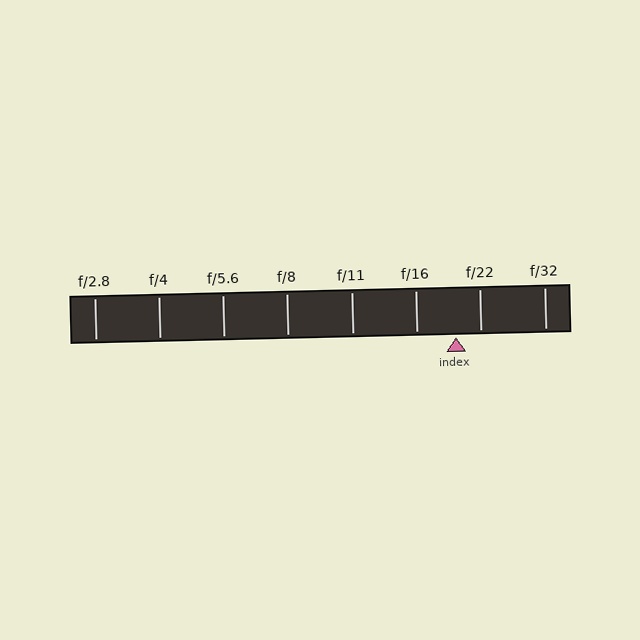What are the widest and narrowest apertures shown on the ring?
The widest aperture shown is f/2.8 and the narrowest is f/32.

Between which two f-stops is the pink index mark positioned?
The index mark is between f/16 and f/22.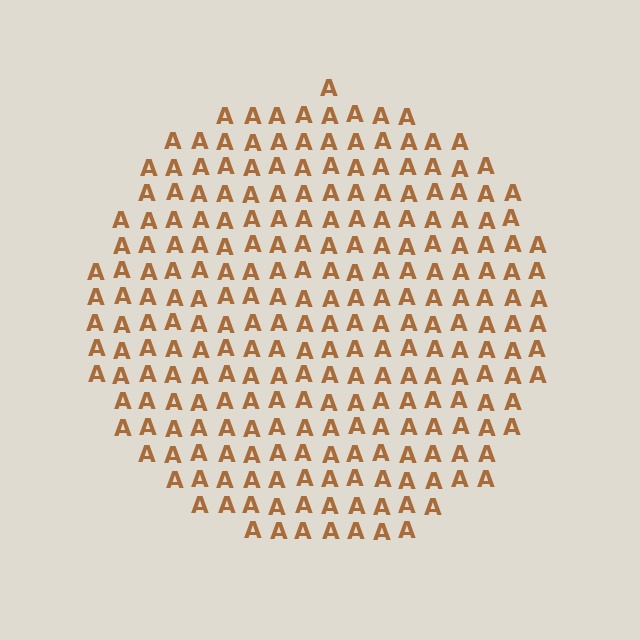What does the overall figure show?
The overall figure shows a circle.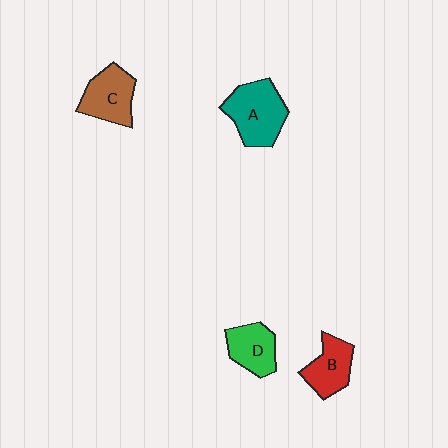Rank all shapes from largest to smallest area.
From largest to smallest: A (teal), C (brown), B (red), D (green).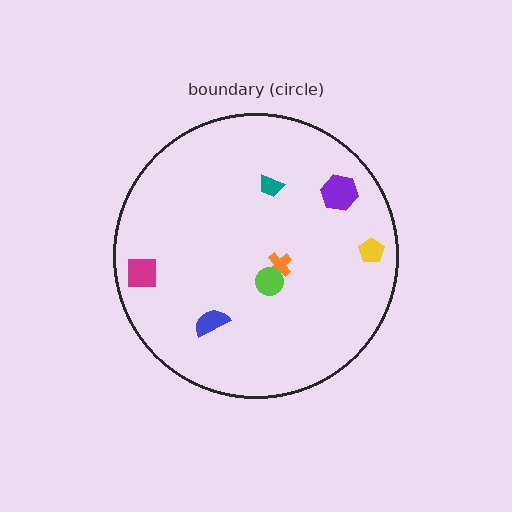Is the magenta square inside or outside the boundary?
Inside.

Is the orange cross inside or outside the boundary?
Inside.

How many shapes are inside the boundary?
7 inside, 0 outside.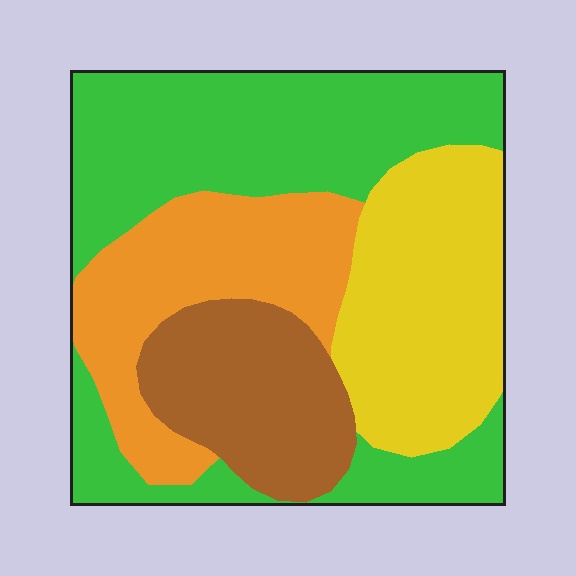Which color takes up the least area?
Brown, at roughly 15%.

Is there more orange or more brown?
Orange.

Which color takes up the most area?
Green, at roughly 40%.